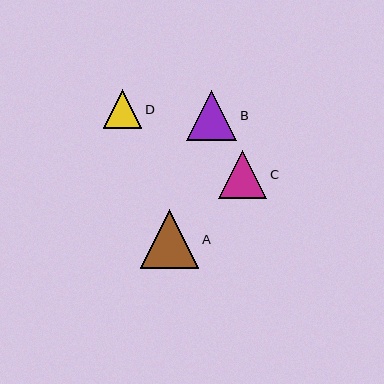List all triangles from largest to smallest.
From largest to smallest: A, B, C, D.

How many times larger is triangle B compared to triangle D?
Triangle B is approximately 1.3 times the size of triangle D.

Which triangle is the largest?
Triangle A is the largest with a size of approximately 59 pixels.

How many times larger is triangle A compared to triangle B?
Triangle A is approximately 1.2 times the size of triangle B.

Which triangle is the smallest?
Triangle D is the smallest with a size of approximately 39 pixels.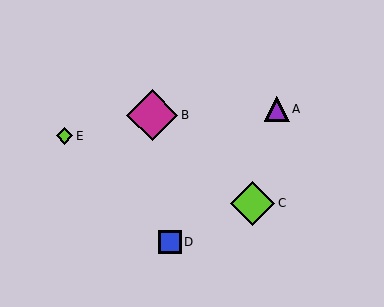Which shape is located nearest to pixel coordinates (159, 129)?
The magenta diamond (labeled B) at (152, 115) is nearest to that location.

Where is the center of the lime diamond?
The center of the lime diamond is at (253, 203).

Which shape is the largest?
The magenta diamond (labeled B) is the largest.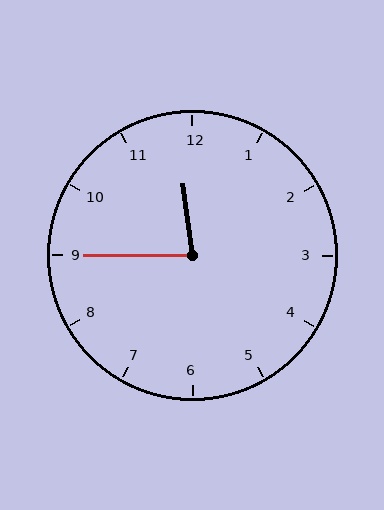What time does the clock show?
11:45.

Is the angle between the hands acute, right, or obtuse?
It is acute.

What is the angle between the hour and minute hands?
Approximately 82 degrees.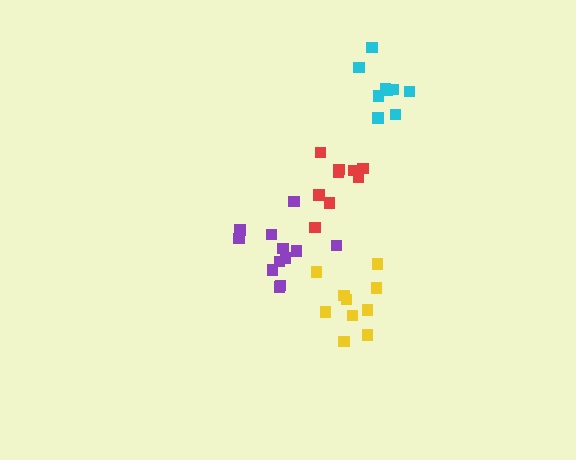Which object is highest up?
The cyan cluster is topmost.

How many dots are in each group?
Group 1: 12 dots, Group 2: 9 dots, Group 3: 10 dots, Group 4: 9 dots (40 total).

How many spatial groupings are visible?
There are 4 spatial groupings.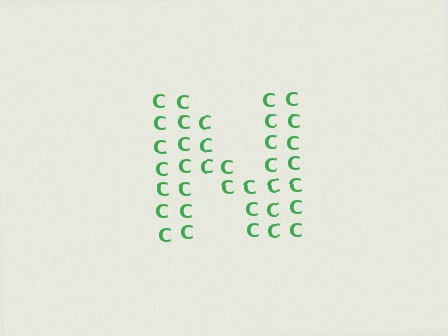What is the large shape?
The large shape is the letter N.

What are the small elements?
The small elements are letter C's.